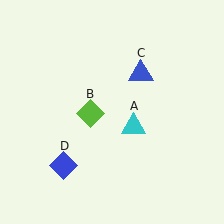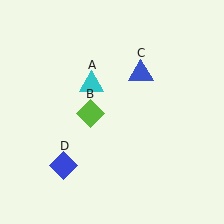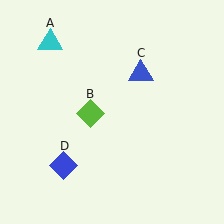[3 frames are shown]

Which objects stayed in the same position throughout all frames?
Lime diamond (object B) and blue triangle (object C) and blue diamond (object D) remained stationary.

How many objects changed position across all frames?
1 object changed position: cyan triangle (object A).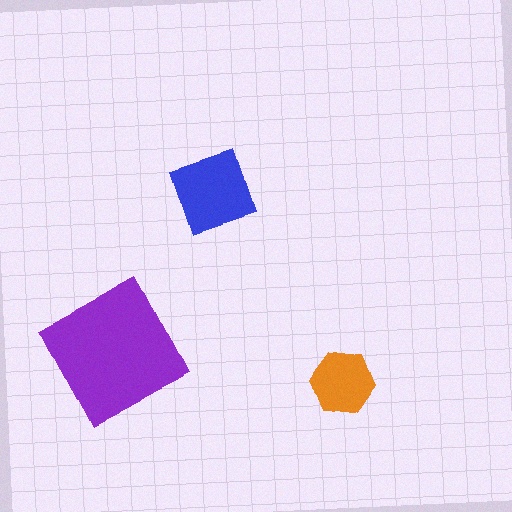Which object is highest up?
The blue diamond is topmost.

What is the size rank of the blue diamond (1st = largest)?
2nd.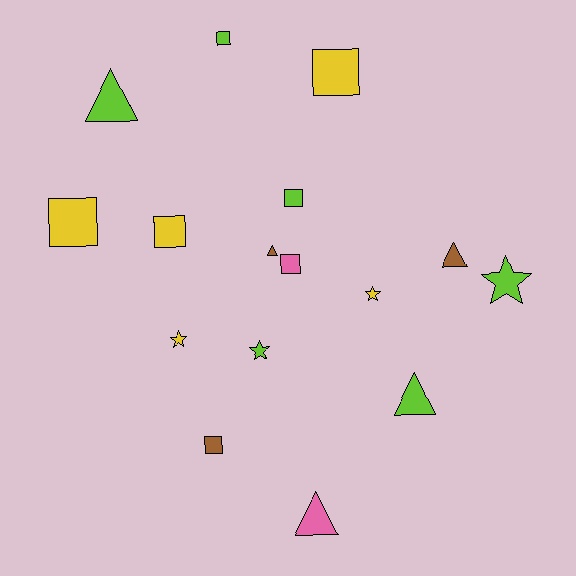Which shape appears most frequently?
Square, with 7 objects.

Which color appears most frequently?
Lime, with 6 objects.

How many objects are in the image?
There are 16 objects.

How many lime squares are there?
There are 2 lime squares.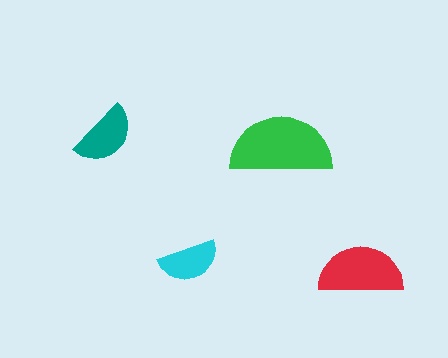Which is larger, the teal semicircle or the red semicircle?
The red one.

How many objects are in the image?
There are 4 objects in the image.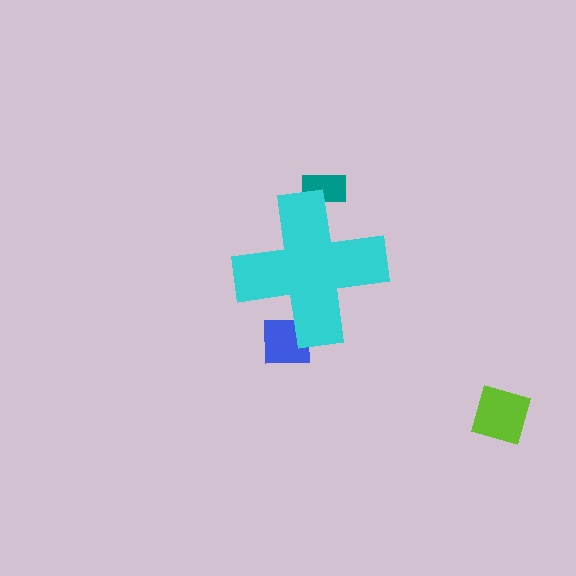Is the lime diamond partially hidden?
No, the lime diamond is fully visible.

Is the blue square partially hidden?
Yes, the blue square is partially hidden behind the cyan cross.